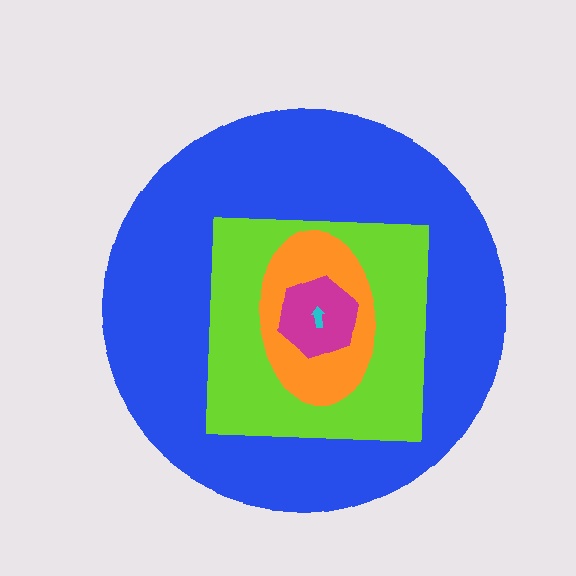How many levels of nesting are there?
5.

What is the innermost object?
The cyan arrow.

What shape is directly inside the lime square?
The orange ellipse.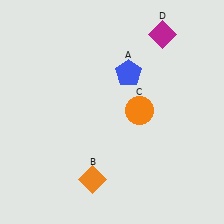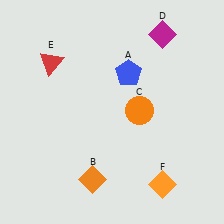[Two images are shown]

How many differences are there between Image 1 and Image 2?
There are 2 differences between the two images.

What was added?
A red triangle (E), an orange diamond (F) were added in Image 2.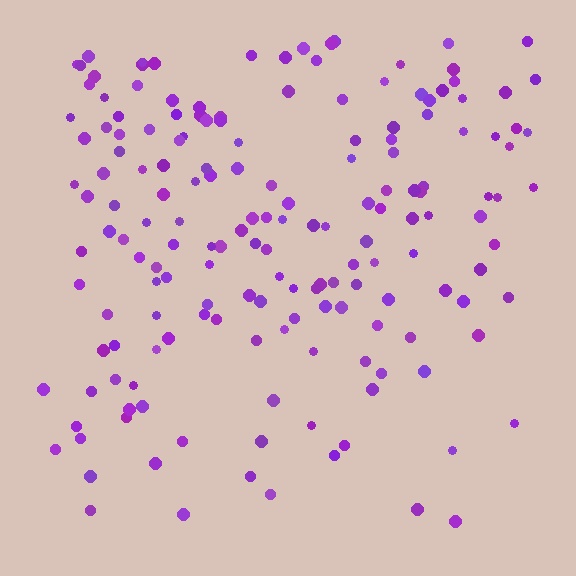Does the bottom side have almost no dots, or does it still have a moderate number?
Still a moderate number, just noticeably fewer than the top.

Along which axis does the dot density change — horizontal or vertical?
Vertical.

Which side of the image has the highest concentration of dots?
The top.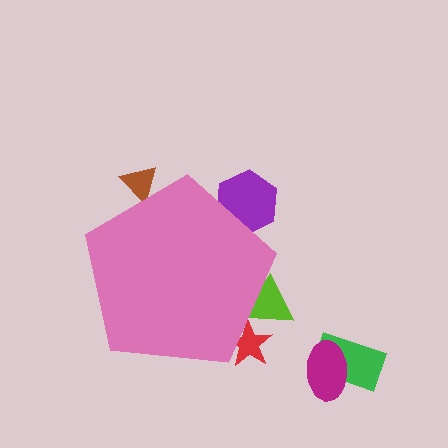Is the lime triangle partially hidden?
Yes, the lime triangle is partially hidden behind the pink pentagon.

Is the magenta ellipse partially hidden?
No, the magenta ellipse is fully visible.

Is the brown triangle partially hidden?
Yes, the brown triangle is partially hidden behind the pink pentagon.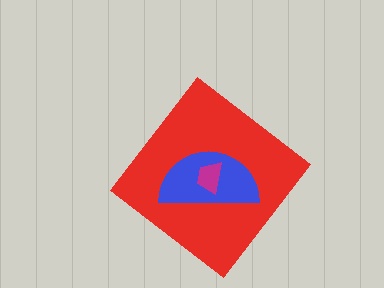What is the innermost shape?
The magenta trapezoid.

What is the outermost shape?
The red diamond.